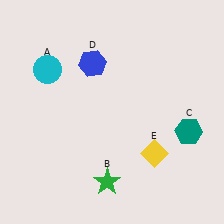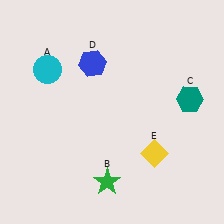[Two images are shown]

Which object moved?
The teal hexagon (C) moved up.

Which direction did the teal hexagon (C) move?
The teal hexagon (C) moved up.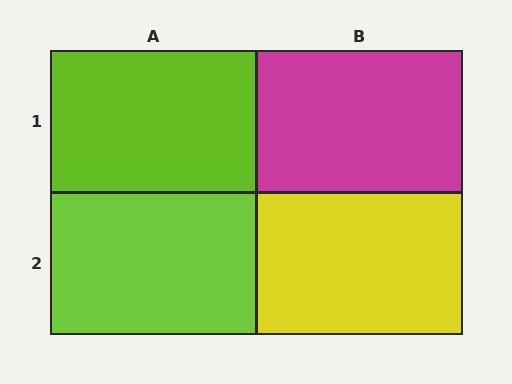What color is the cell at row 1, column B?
Magenta.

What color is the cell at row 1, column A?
Lime.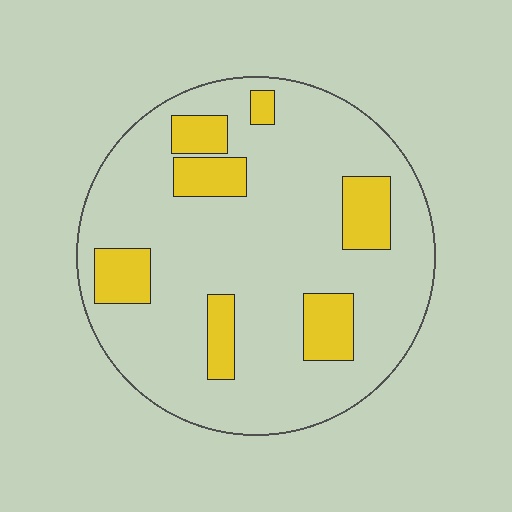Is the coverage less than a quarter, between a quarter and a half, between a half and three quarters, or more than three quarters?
Less than a quarter.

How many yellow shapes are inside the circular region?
7.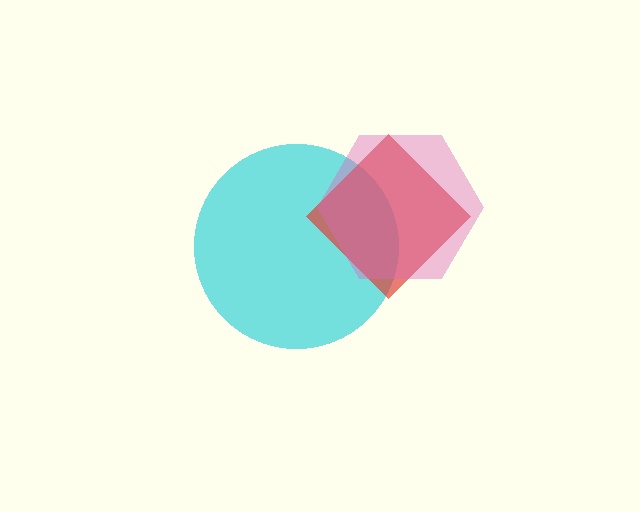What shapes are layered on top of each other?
The layered shapes are: a cyan circle, a red diamond, a pink hexagon.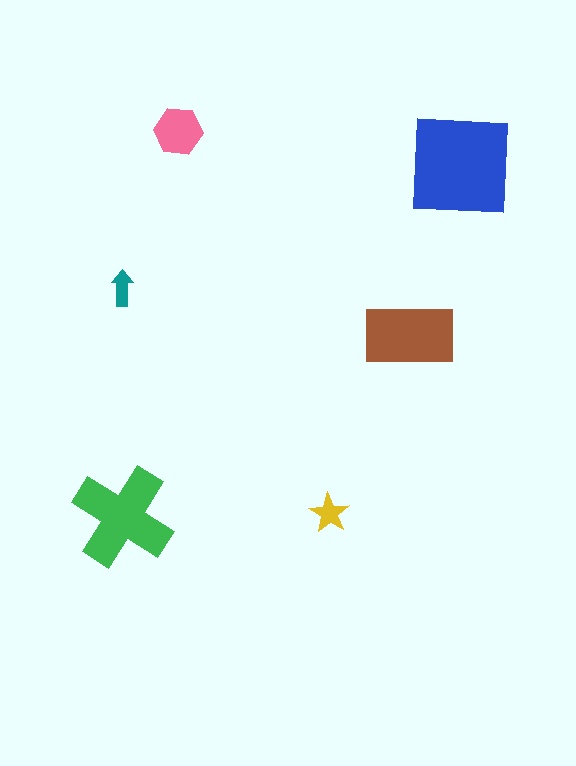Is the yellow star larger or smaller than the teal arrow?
Larger.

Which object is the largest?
The blue square.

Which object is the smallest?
The teal arrow.